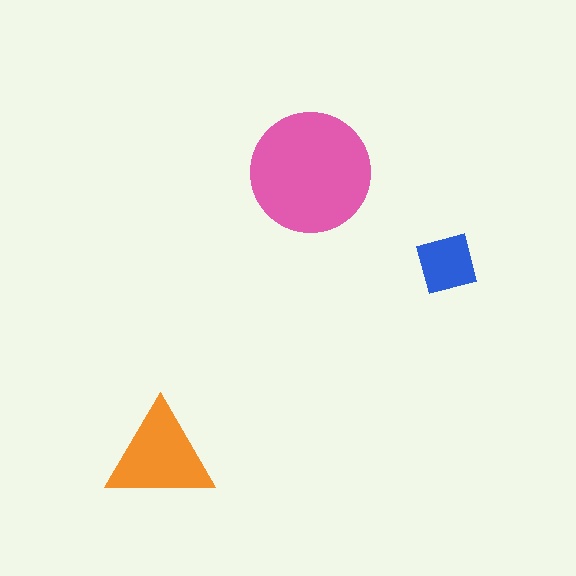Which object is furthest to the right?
The blue square is rightmost.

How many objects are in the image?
There are 3 objects in the image.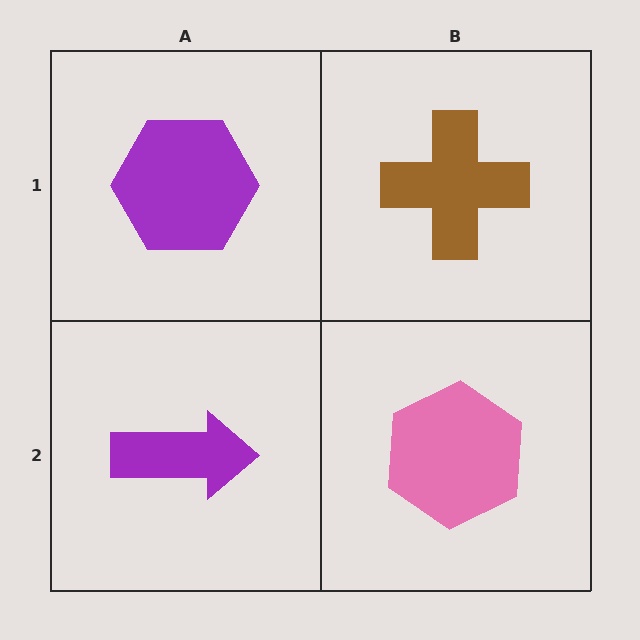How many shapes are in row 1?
2 shapes.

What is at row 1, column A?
A purple hexagon.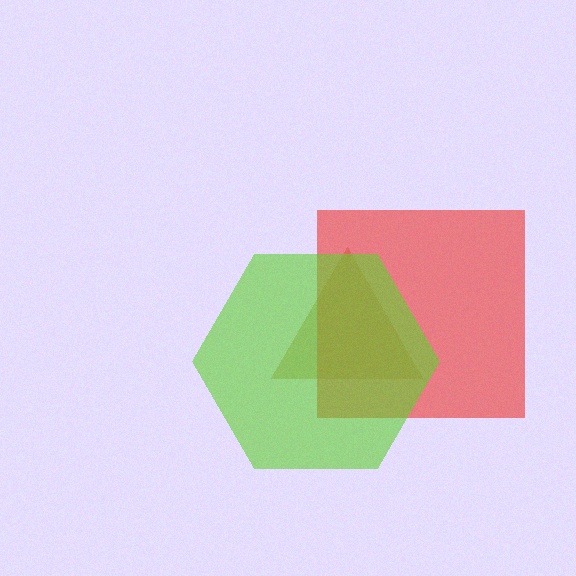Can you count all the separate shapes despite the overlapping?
Yes, there are 3 separate shapes.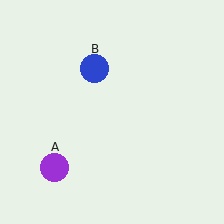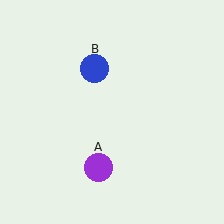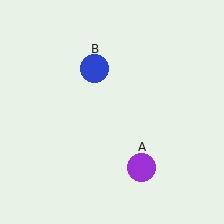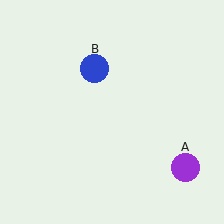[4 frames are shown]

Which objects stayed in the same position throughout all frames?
Blue circle (object B) remained stationary.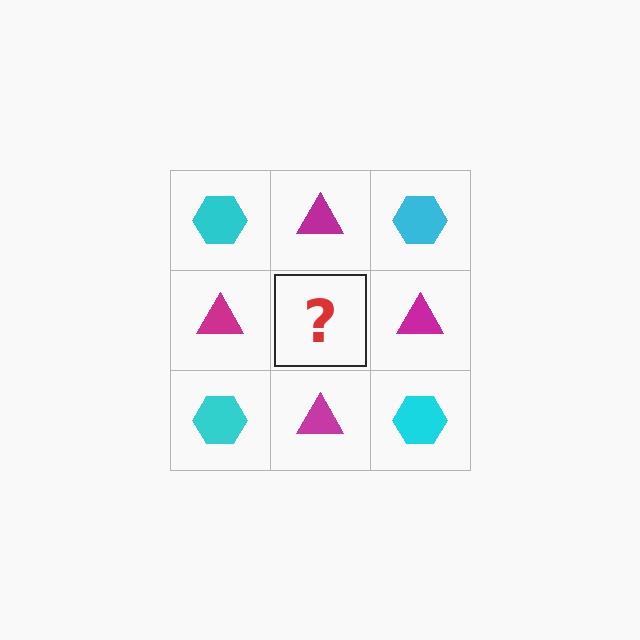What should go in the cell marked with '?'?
The missing cell should contain a cyan hexagon.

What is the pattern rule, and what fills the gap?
The rule is that it alternates cyan hexagon and magenta triangle in a checkerboard pattern. The gap should be filled with a cyan hexagon.